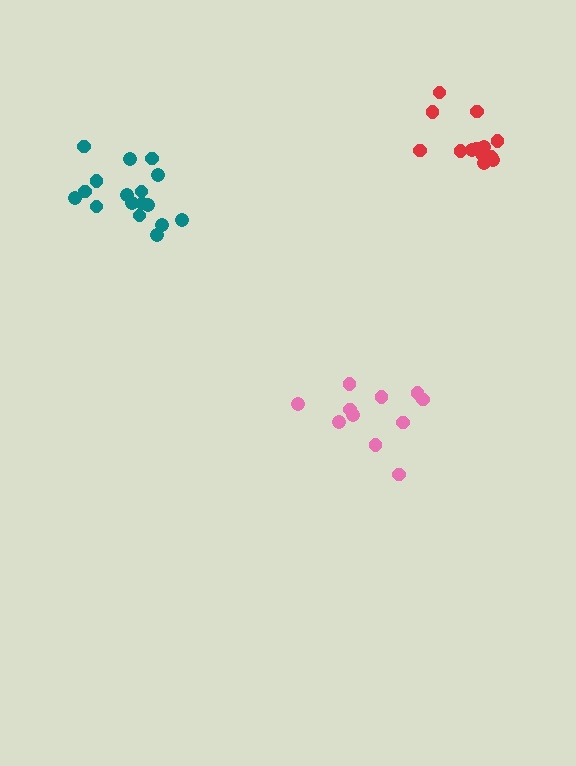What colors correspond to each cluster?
The clusters are colored: teal, pink, red.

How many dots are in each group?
Group 1: 17 dots, Group 2: 11 dots, Group 3: 13 dots (41 total).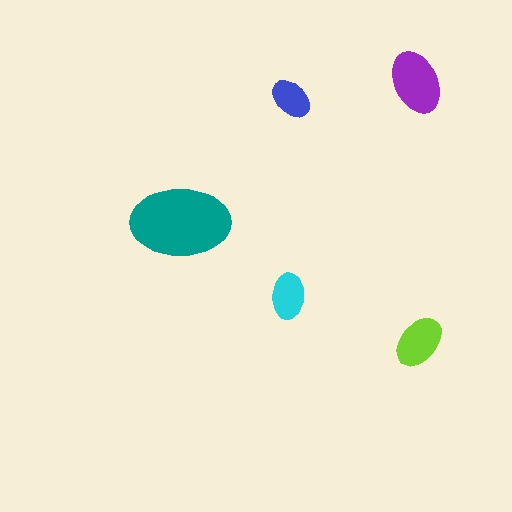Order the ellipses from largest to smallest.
the teal one, the purple one, the lime one, the cyan one, the blue one.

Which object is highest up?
The purple ellipse is topmost.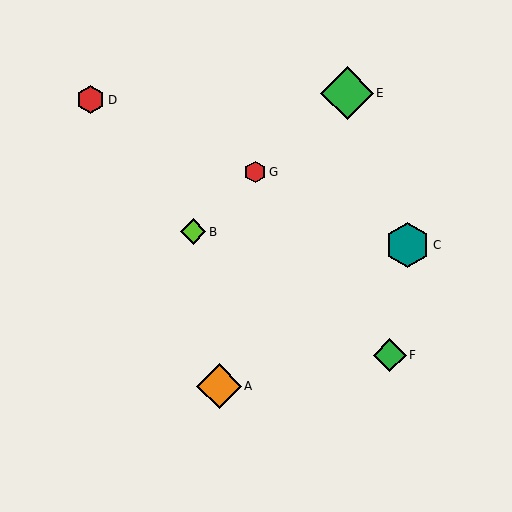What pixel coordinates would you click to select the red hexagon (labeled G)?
Click at (255, 172) to select the red hexagon G.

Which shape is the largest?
The green diamond (labeled E) is the largest.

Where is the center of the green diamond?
The center of the green diamond is at (347, 93).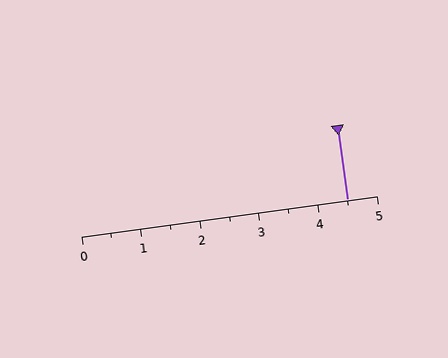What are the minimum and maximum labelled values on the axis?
The axis runs from 0 to 5.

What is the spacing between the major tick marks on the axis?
The major ticks are spaced 1 apart.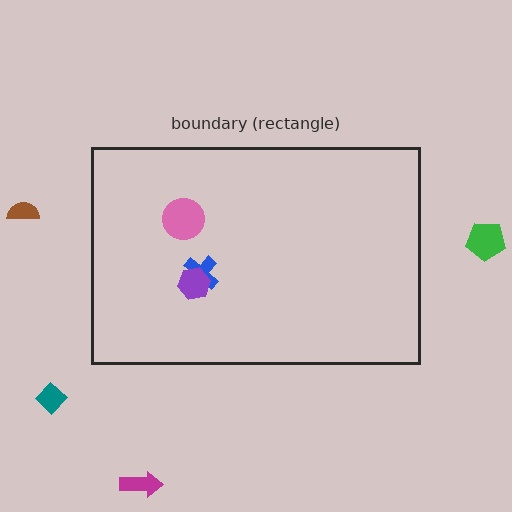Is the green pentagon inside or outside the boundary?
Outside.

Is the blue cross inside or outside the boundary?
Inside.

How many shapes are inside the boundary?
3 inside, 4 outside.